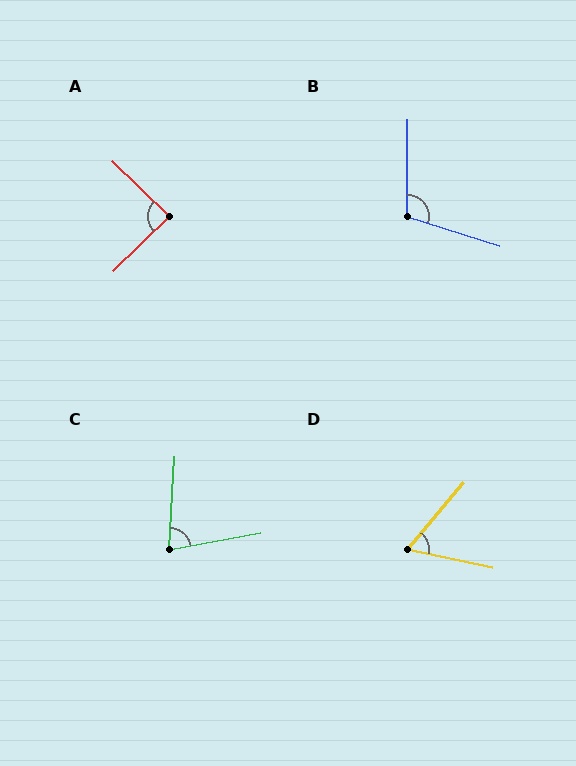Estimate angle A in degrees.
Approximately 88 degrees.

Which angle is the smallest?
D, at approximately 62 degrees.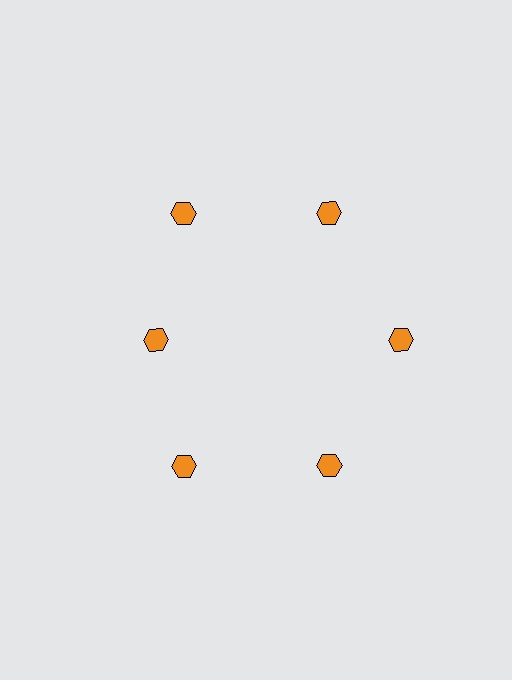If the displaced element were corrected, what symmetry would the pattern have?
It would have 6-fold rotational symmetry — the pattern would map onto itself every 60 degrees.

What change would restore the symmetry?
The symmetry would be restored by moving it outward, back onto the ring so that all 6 hexagons sit at equal angles and equal distance from the center.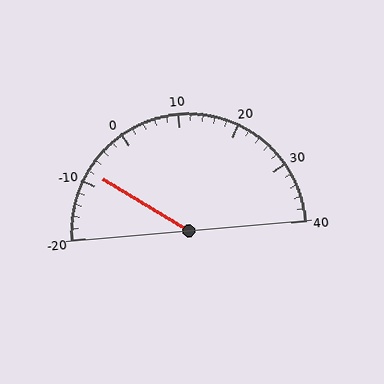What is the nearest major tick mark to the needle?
The nearest major tick mark is -10.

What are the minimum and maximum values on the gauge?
The gauge ranges from -20 to 40.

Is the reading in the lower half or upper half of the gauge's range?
The reading is in the lower half of the range (-20 to 40).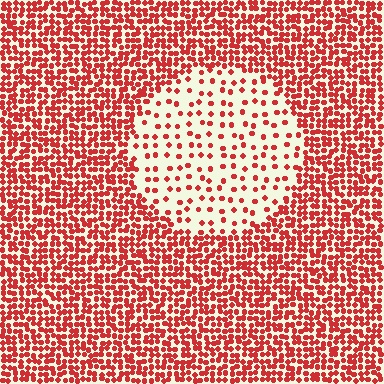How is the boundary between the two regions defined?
The boundary is defined by a change in element density (approximately 3.1x ratio). All elements are the same color, size, and shape.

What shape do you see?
I see a circle.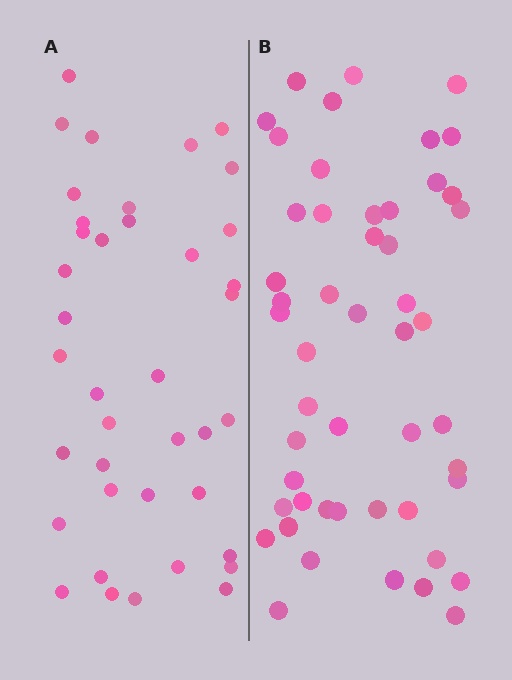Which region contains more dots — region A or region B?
Region B (the right region) has more dots.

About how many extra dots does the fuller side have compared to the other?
Region B has roughly 12 or so more dots than region A.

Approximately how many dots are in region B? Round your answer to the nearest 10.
About 50 dots.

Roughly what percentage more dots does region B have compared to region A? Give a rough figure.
About 30% more.